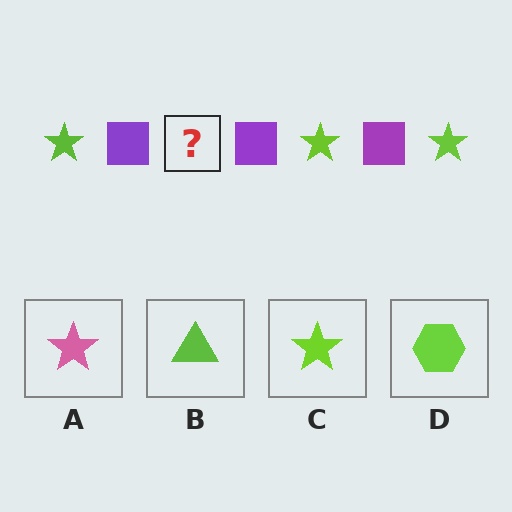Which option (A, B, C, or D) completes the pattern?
C.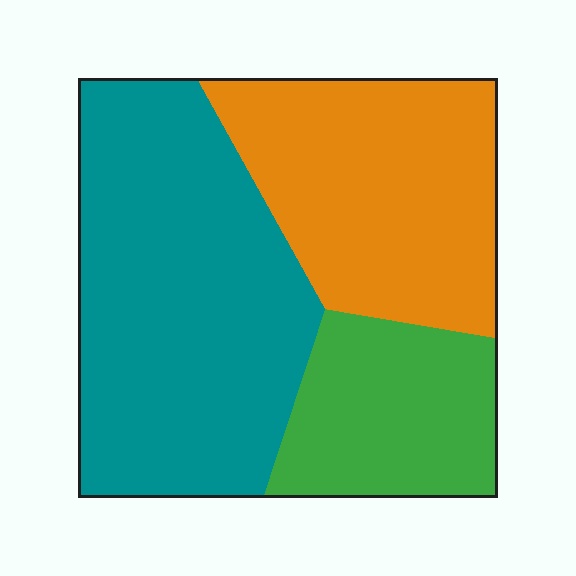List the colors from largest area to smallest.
From largest to smallest: teal, orange, green.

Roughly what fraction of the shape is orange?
Orange takes up about one third (1/3) of the shape.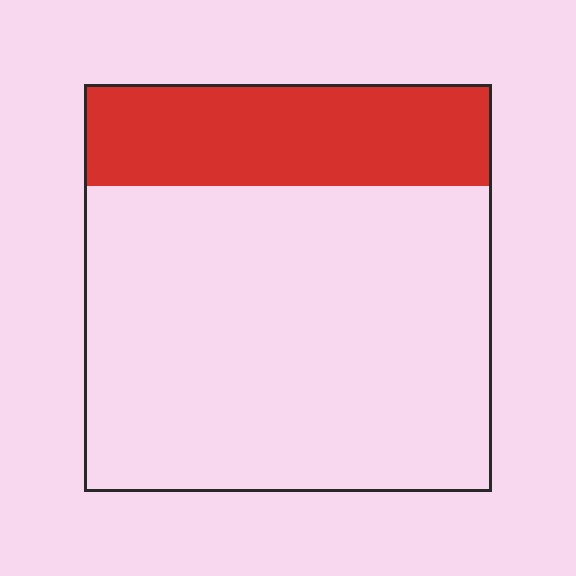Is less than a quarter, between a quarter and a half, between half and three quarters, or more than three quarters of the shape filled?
Between a quarter and a half.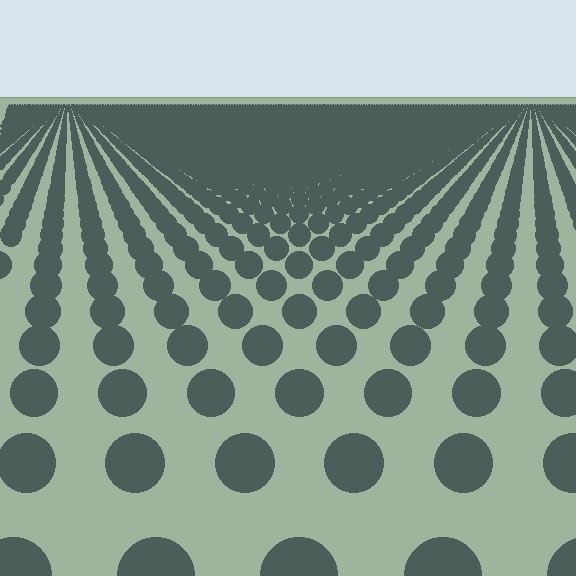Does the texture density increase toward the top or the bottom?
Density increases toward the top.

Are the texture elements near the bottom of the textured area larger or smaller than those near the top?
Larger. Near the bottom, elements are closer to the viewer and appear at a bigger on-screen size.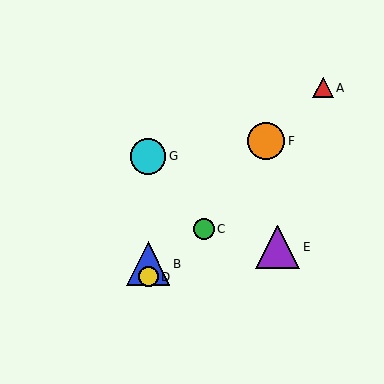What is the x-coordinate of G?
Object G is at x≈148.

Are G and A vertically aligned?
No, G is at x≈148 and A is at x≈323.